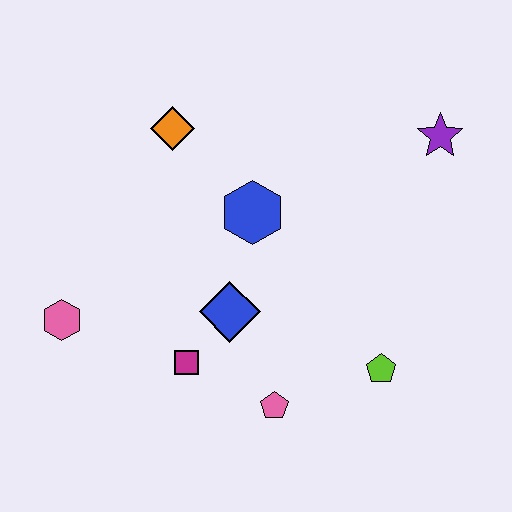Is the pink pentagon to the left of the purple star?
Yes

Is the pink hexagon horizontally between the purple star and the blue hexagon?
No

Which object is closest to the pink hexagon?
The magenta square is closest to the pink hexagon.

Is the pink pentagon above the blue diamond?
No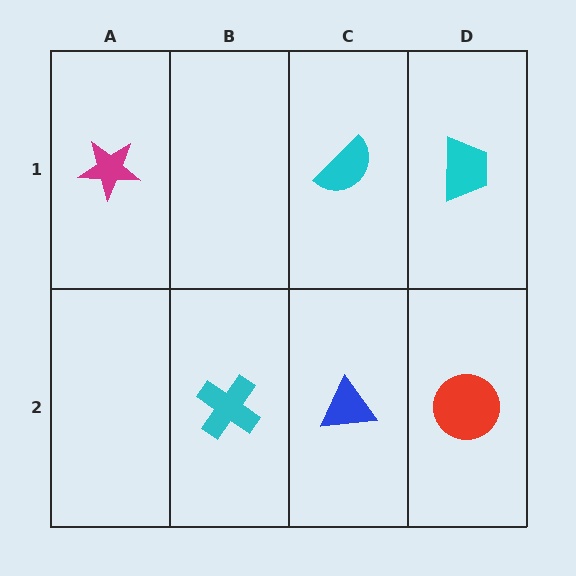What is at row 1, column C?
A cyan semicircle.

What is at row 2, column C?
A blue triangle.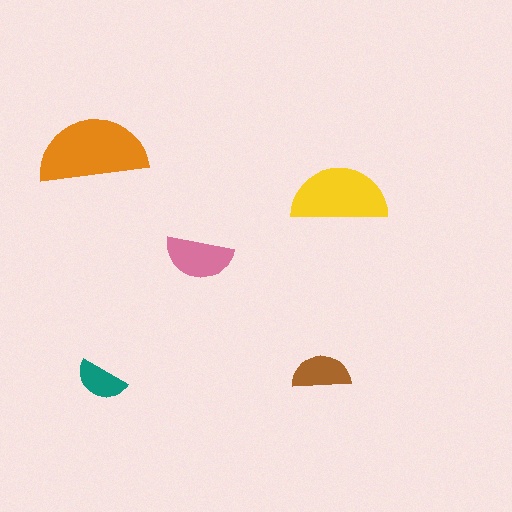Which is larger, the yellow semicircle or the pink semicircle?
The yellow one.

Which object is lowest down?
The teal semicircle is bottommost.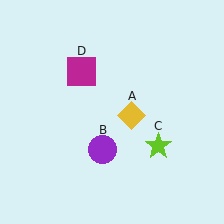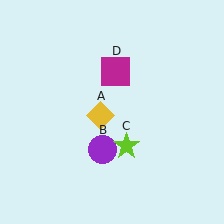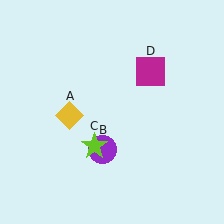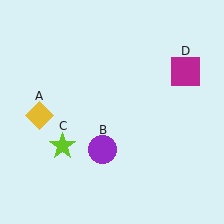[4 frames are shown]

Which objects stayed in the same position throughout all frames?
Purple circle (object B) remained stationary.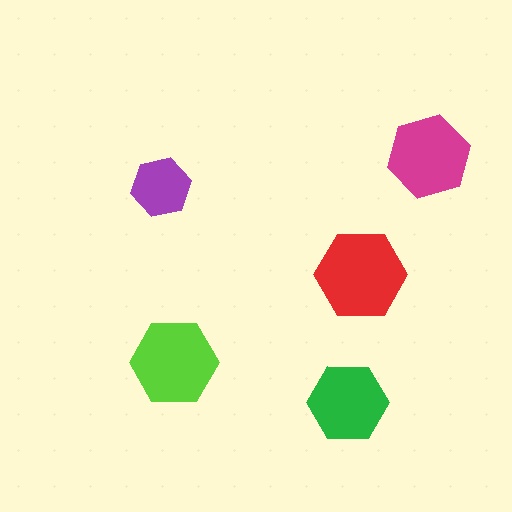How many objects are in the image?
There are 5 objects in the image.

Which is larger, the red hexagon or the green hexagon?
The red one.